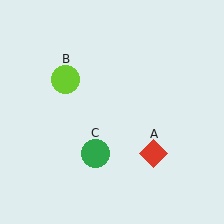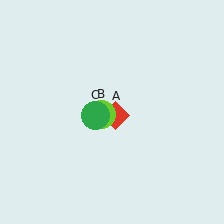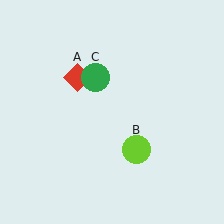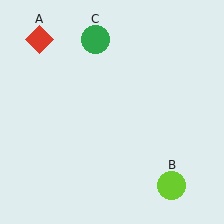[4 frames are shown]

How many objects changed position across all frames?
3 objects changed position: red diamond (object A), lime circle (object B), green circle (object C).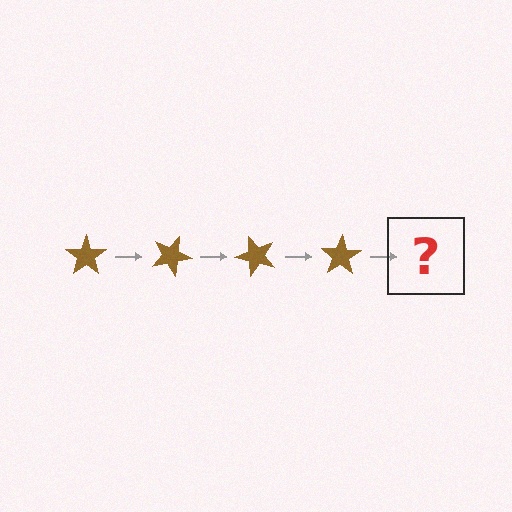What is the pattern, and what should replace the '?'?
The pattern is that the star rotates 25 degrees each step. The '?' should be a brown star rotated 100 degrees.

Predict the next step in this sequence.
The next step is a brown star rotated 100 degrees.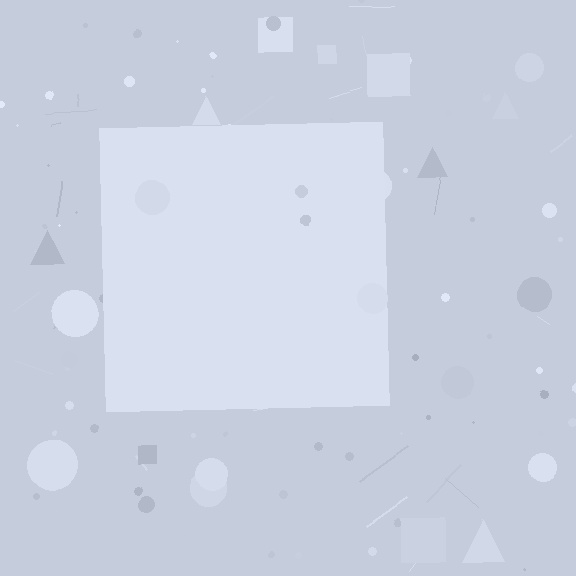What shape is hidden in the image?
A square is hidden in the image.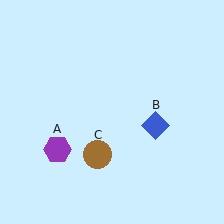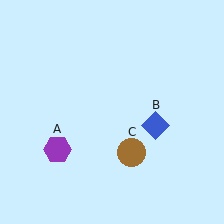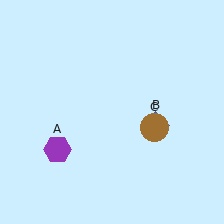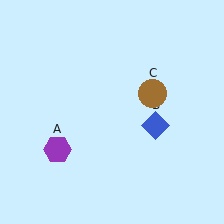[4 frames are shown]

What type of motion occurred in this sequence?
The brown circle (object C) rotated counterclockwise around the center of the scene.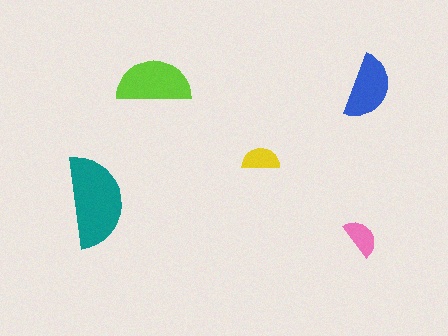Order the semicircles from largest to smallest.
the teal one, the lime one, the blue one, the pink one, the yellow one.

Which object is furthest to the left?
The teal semicircle is leftmost.